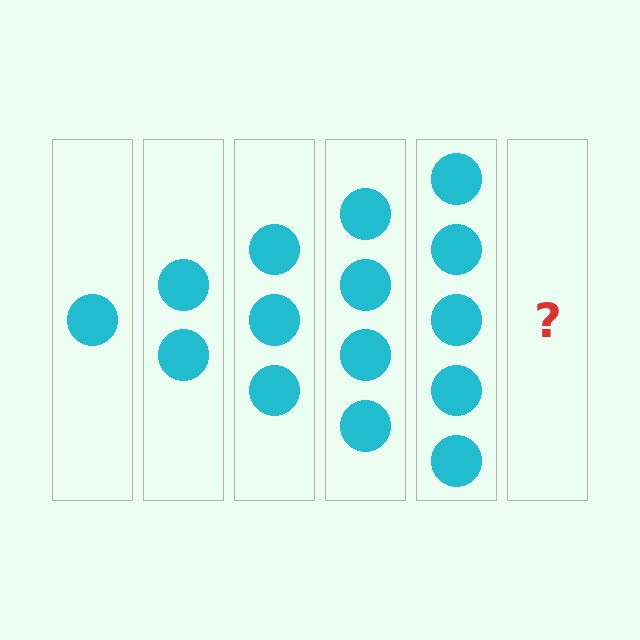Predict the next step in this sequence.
The next step is 6 circles.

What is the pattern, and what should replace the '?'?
The pattern is that each step adds one more circle. The '?' should be 6 circles.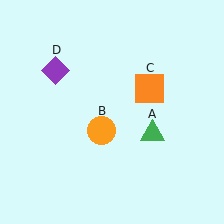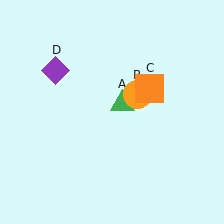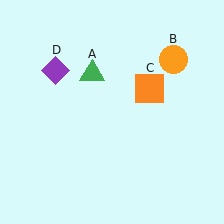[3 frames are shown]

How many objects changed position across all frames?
2 objects changed position: green triangle (object A), orange circle (object B).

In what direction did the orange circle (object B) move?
The orange circle (object B) moved up and to the right.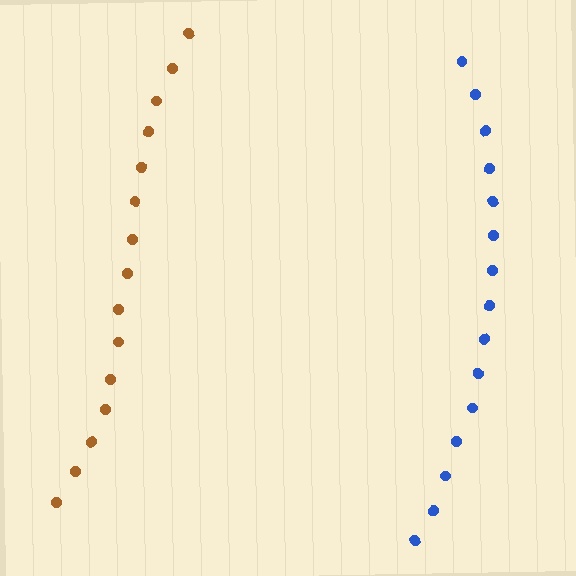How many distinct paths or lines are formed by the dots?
There are 2 distinct paths.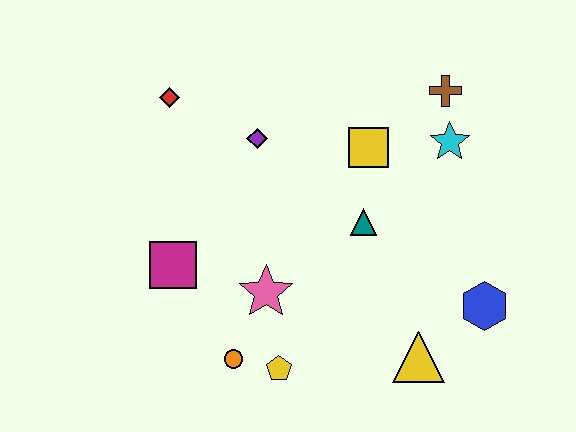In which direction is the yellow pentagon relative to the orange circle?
The yellow pentagon is to the right of the orange circle.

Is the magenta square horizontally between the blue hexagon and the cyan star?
No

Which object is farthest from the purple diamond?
The blue hexagon is farthest from the purple diamond.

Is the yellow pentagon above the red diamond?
No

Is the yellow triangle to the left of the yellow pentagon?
No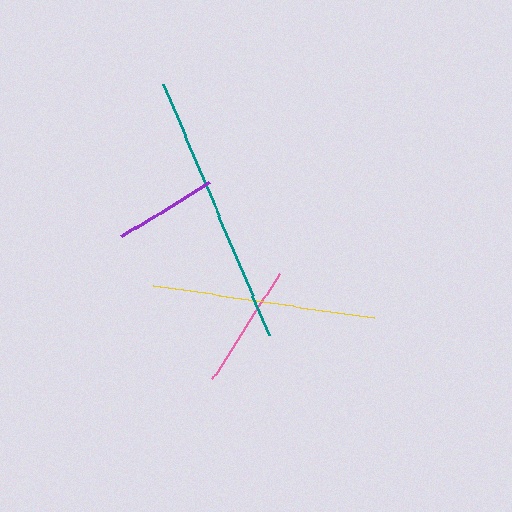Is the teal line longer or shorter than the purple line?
The teal line is longer than the purple line.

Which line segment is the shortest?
The purple line is the shortest at approximately 103 pixels.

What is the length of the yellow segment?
The yellow segment is approximately 224 pixels long.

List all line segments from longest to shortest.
From longest to shortest: teal, yellow, pink, purple.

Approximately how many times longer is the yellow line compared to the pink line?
The yellow line is approximately 1.8 times the length of the pink line.